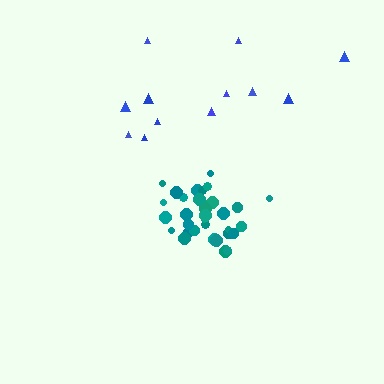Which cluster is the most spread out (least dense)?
Blue.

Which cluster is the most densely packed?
Teal.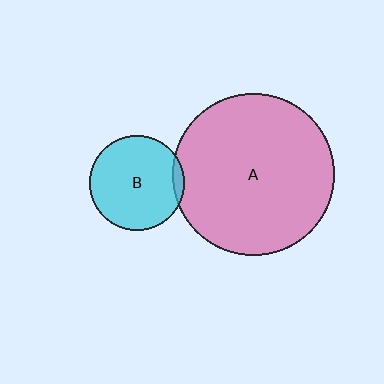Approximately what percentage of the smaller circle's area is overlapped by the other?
Approximately 5%.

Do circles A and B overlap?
Yes.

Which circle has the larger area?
Circle A (pink).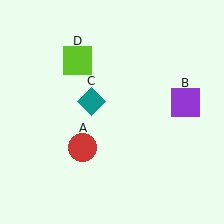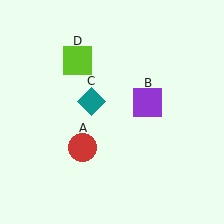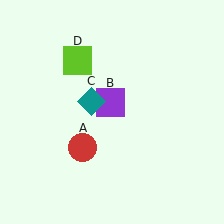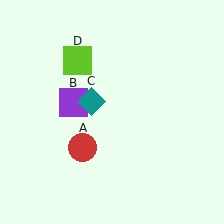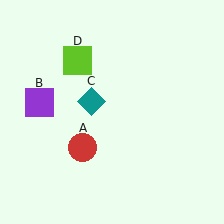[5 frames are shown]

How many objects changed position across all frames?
1 object changed position: purple square (object B).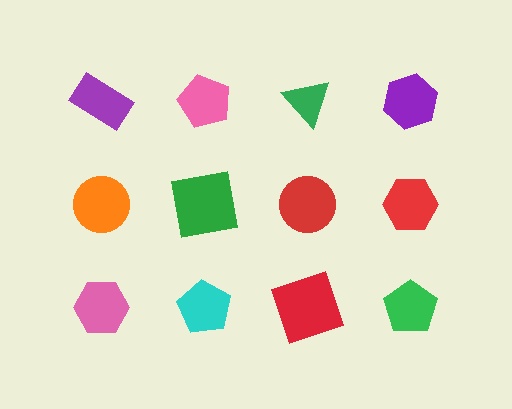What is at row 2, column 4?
A red hexagon.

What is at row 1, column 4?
A purple hexagon.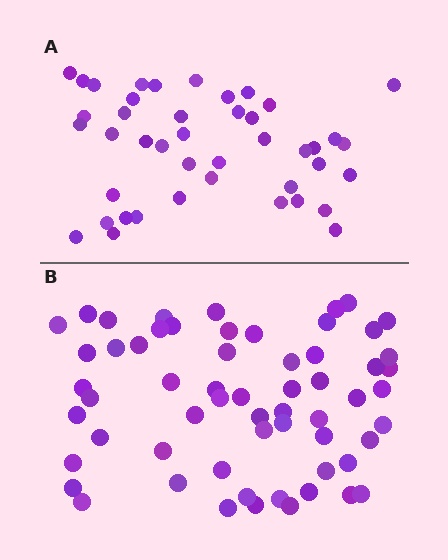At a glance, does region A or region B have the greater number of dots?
Region B (the bottom region) has more dots.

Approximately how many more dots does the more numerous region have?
Region B has approximately 15 more dots than region A.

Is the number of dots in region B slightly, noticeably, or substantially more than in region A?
Region B has noticeably more, but not dramatically so. The ratio is roughly 1.4 to 1.